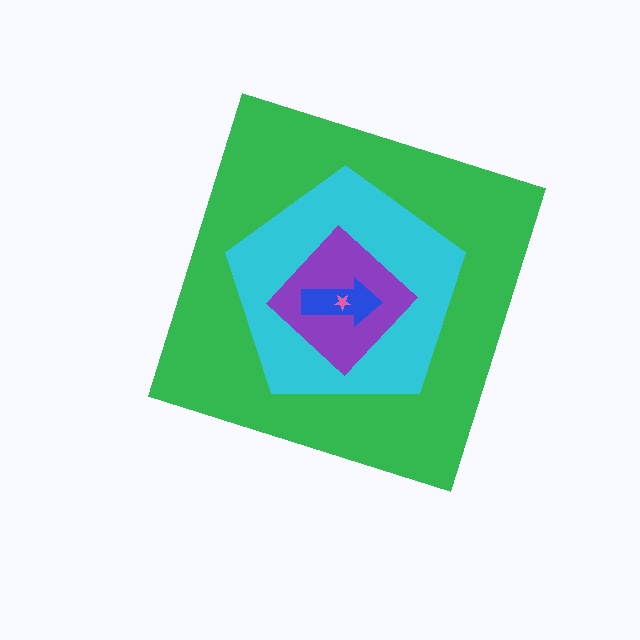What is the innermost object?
The pink star.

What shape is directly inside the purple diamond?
The blue arrow.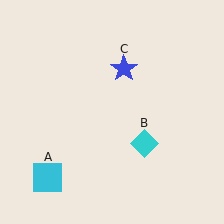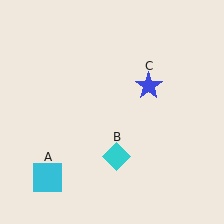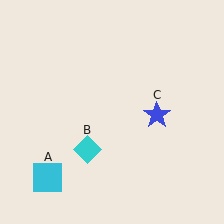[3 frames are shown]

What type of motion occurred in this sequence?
The cyan diamond (object B), blue star (object C) rotated clockwise around the center of the scene.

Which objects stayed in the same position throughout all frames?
Cyan square (object A) remained stationary.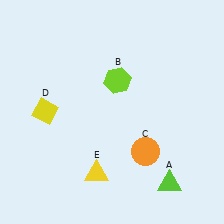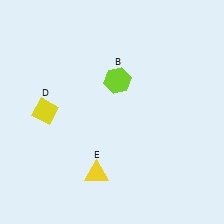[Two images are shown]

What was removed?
The orange circle (C), the lime triangle (A) were removed in Image 2.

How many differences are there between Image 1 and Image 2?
There are 2 differences between the two images.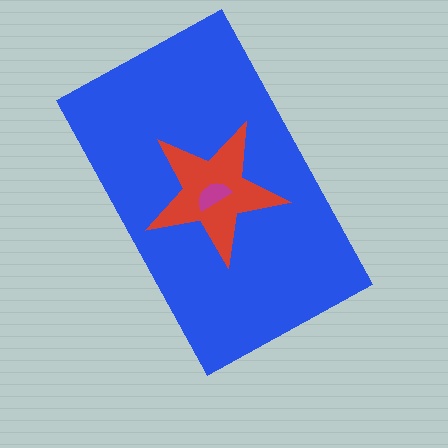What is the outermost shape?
The blue rectangle.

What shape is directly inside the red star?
The magenta semicircle.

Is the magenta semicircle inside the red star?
Yes.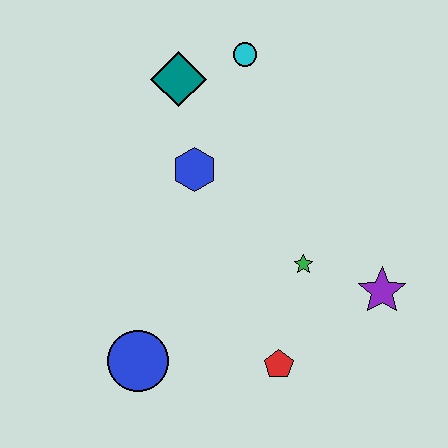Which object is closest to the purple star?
The green star is closest to the purple star.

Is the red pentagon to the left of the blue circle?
No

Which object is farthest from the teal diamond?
The red pentagon is farthest from the teal diamond.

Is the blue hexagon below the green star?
No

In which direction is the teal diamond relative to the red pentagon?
The teal diamond is above the red pentagon.